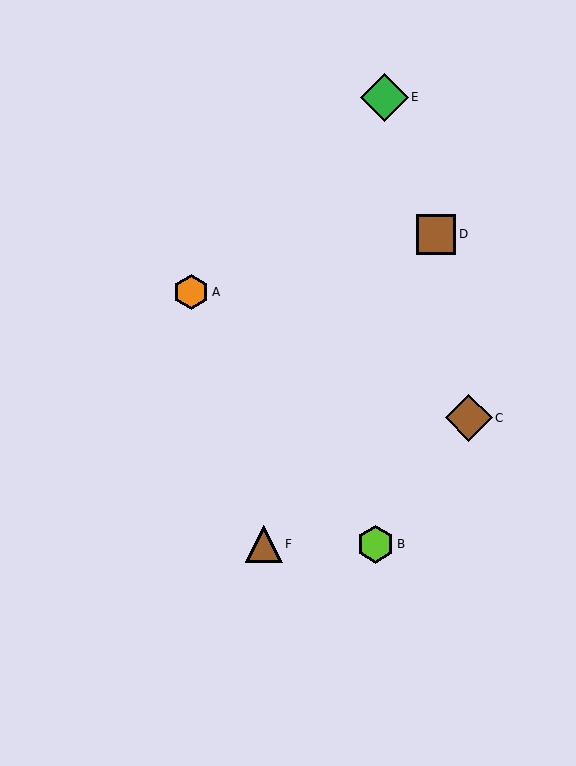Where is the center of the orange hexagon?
The center of the orange hexagon is at (191, 292).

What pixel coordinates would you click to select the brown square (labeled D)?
Click at (436, 234) to select the brown square D.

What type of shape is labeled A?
Shape A is an orange hexagon.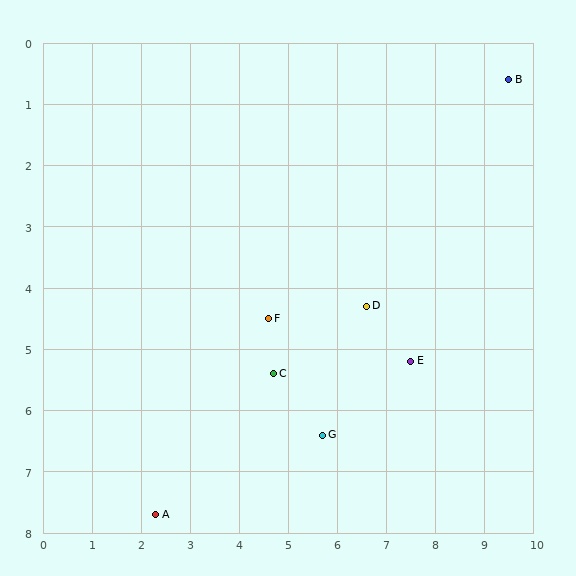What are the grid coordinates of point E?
Point E is at approximately (7.5, 5.2).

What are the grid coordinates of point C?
Point C is at approximately (4.7, 5.4).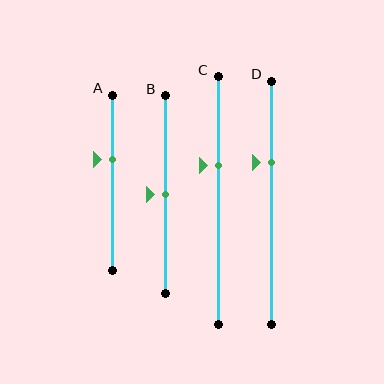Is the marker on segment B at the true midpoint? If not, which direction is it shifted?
Yes, the marker on segment B is at the true midpoint.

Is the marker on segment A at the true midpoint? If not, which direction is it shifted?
No, the marker on segment A is shifted upward by about 13% of the segment length.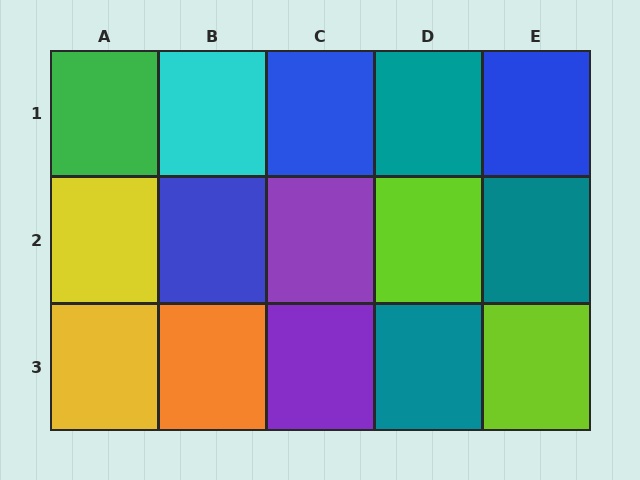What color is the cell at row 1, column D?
Teal.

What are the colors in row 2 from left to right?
Yellow, blue, purple, lime, teal.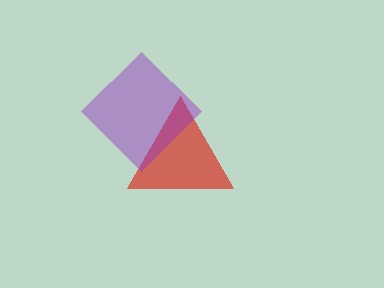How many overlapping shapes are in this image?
There are 2 overlapping shapes in the image.